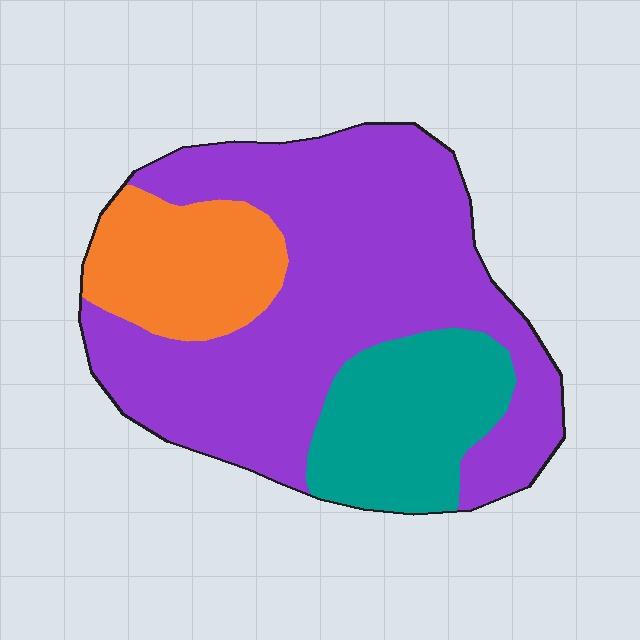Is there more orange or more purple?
Purple.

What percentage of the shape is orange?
Orange takes up less than a quarter of the shape.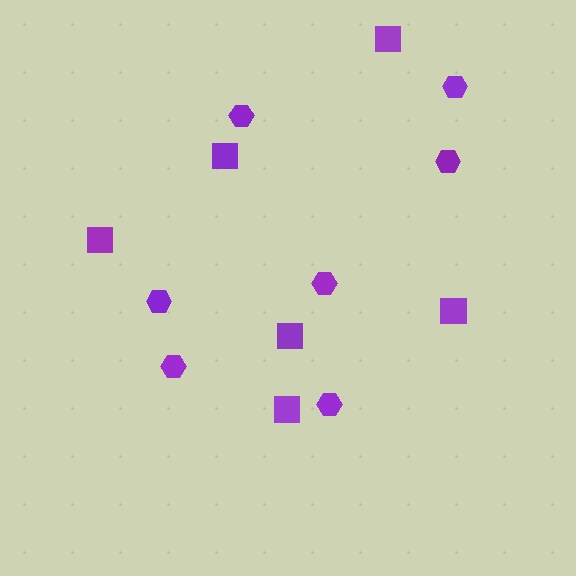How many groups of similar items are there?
There are 2 groups: one group of hexagons (7) and one group of squares (6).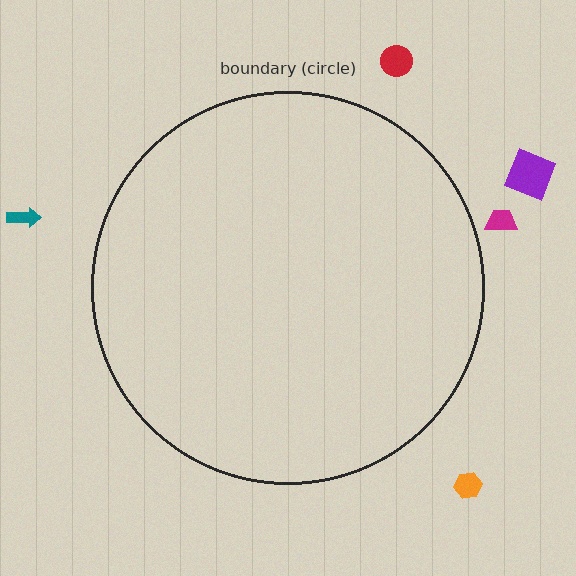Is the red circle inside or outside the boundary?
Outside.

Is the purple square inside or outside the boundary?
Outside.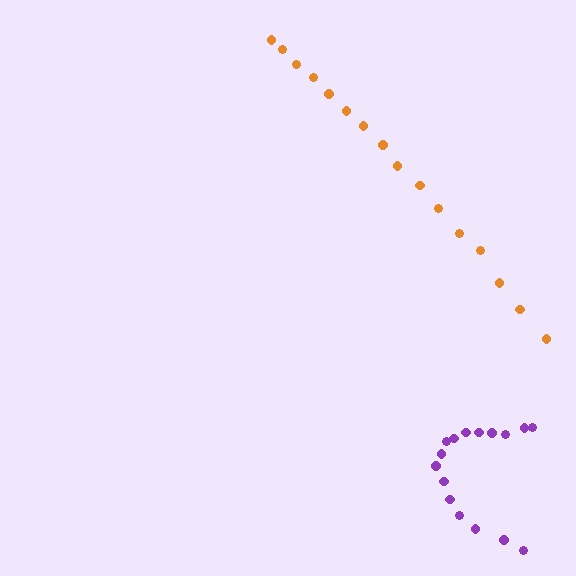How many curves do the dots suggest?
There are 2 distinct paths.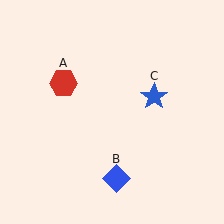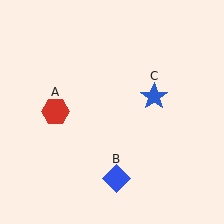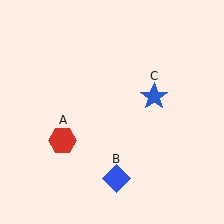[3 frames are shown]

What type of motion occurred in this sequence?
The red hexagon (object A) rotated counterclockwise around the center of the scene.